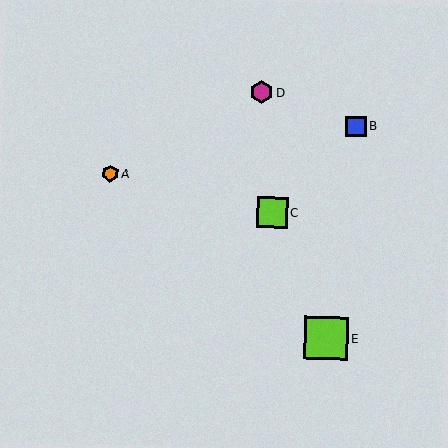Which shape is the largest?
The lime square (labeled E) is the largest.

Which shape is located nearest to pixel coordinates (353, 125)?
The blue square (labeled B) at (356, 126) is nearest to that location.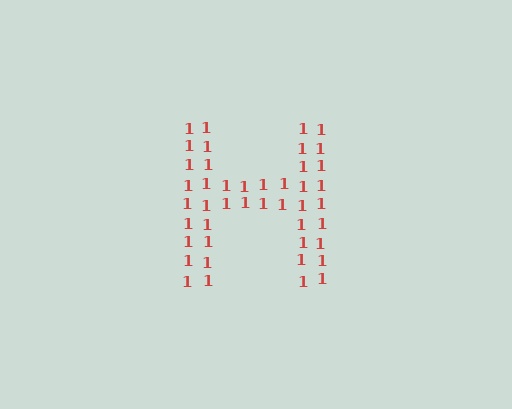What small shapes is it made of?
It is made of small digit 1's.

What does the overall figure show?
The overall figure shows the letter H.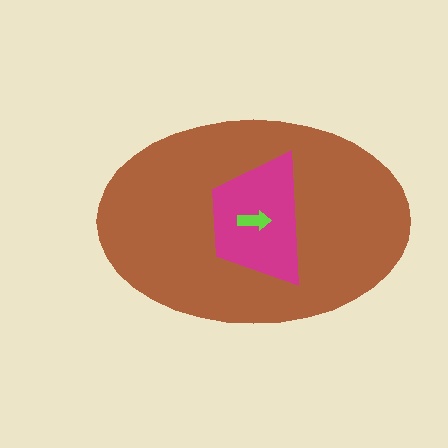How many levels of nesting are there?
3.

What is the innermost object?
The lime arrow.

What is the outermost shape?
The brown ellipse.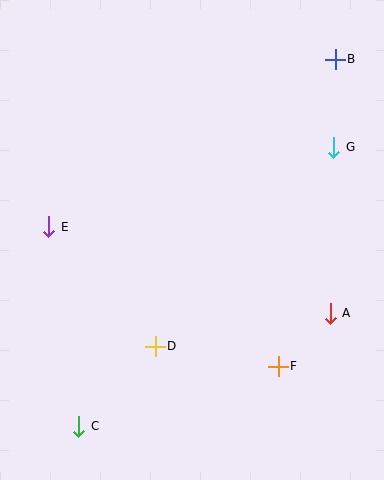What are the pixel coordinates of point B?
Point B is at (335, 59).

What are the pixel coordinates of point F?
Point F is at (278, 366).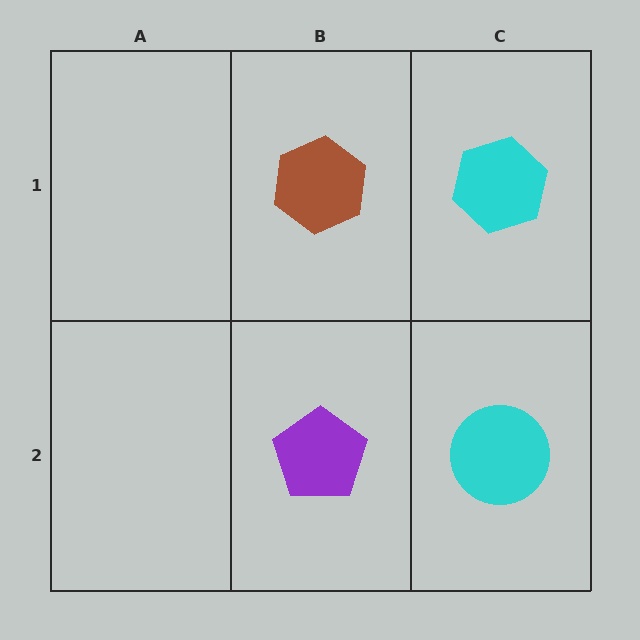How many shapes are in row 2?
2 shapes.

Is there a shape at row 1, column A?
No, that cell is empty.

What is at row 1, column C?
A cyan hexagon.